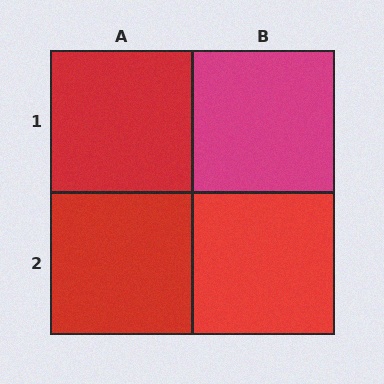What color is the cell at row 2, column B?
Red.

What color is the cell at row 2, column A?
Red.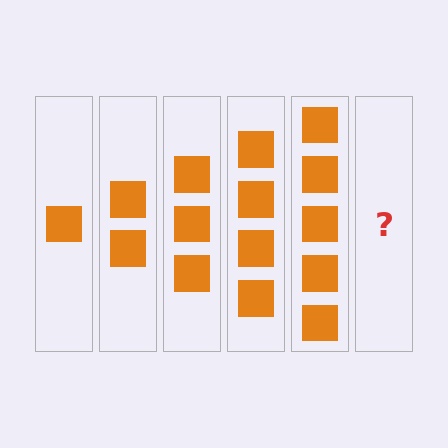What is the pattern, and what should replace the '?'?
The pattern is that each step adds one more square. The '?' should be 6 squares.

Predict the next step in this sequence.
The next step is 6 squares.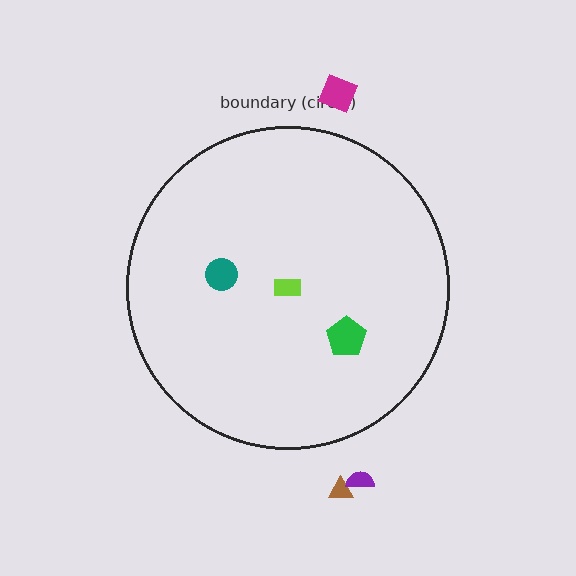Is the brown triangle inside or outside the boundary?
Outside.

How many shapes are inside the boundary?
3 inside, 3 outside.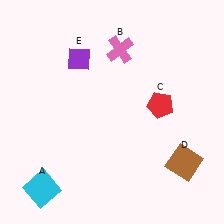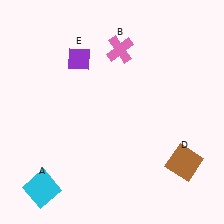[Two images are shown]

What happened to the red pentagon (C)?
The red pentagon (C) was removed in Image 2. It was in the top-right area of Image 1.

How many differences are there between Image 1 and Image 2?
There is 1 difference between the two images.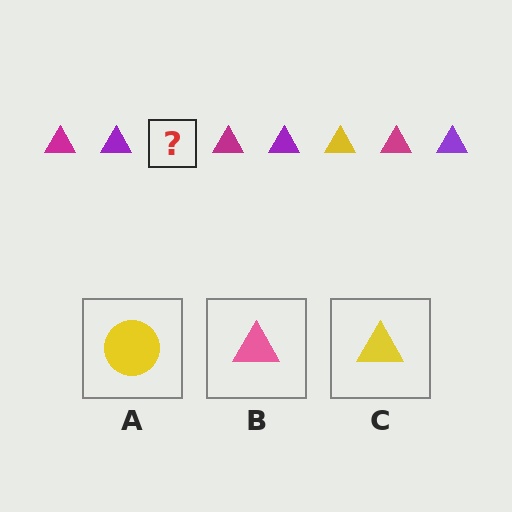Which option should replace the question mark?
Option C.